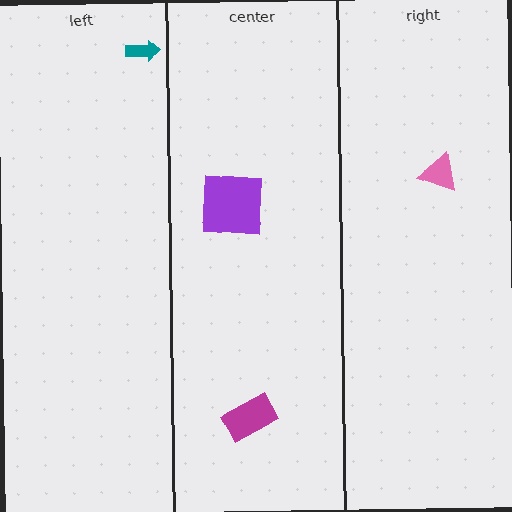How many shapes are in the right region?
1.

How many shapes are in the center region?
2.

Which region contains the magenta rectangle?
The center region.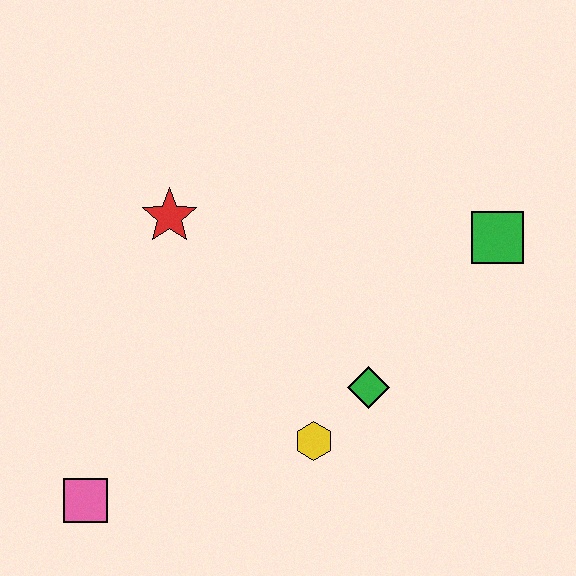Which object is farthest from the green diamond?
The pink square is farthest from the green diamond.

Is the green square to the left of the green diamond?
No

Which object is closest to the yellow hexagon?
The green diamond is closest to the yellow hexagon.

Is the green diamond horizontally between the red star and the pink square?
No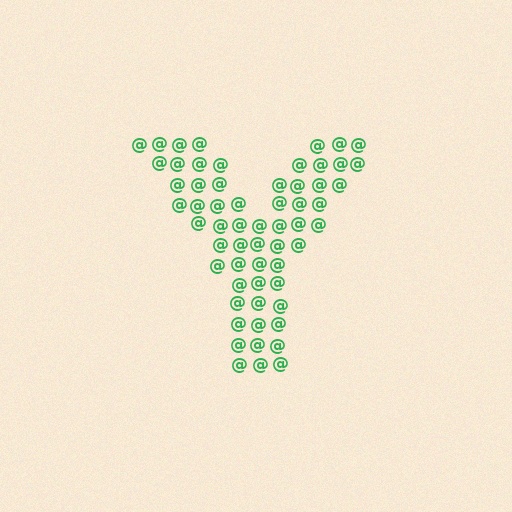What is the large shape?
The large shape is the letter Y.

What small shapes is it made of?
It is made of small at signs.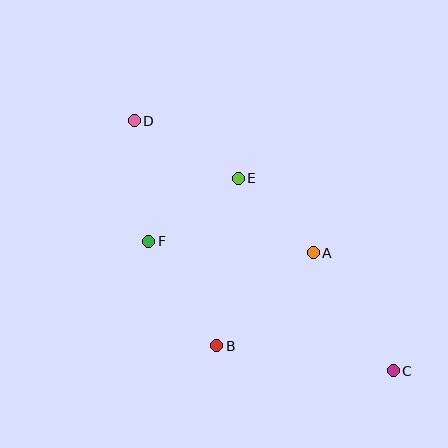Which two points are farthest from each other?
Points C and D are farthest from each other.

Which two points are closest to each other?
Points A and E are closest to each other.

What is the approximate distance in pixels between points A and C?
The distance between A and C is approximately 143 pixels.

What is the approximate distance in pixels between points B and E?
The distance between B and E is approximately 169 pixels.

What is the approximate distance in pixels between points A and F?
The distance between A and F is approximately 165 pixels.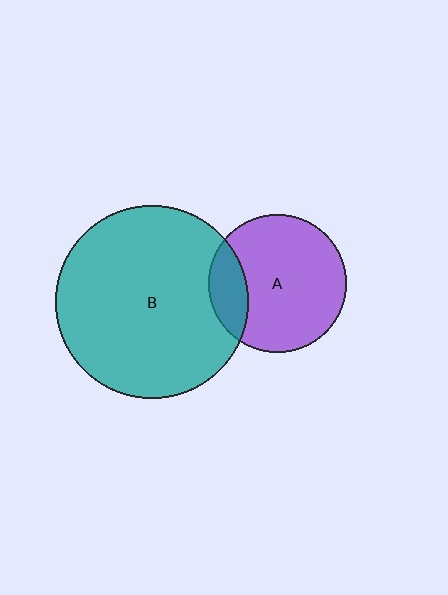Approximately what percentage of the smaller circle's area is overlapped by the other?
Approximately 20%.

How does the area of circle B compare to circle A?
Approximately 1.9 times.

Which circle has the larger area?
Circle B (teal).